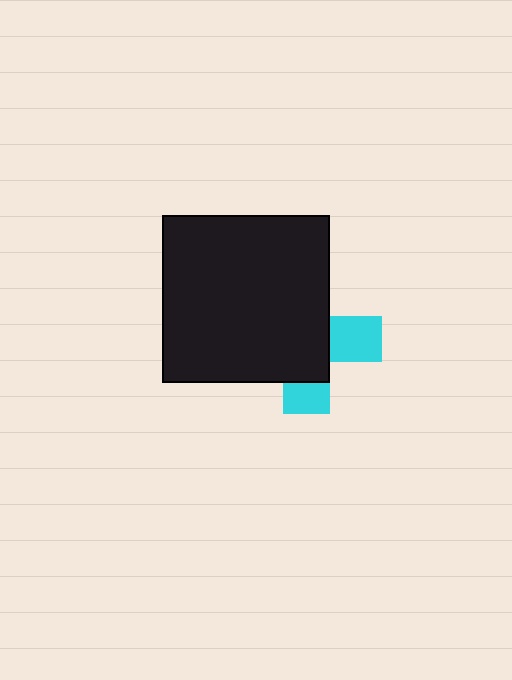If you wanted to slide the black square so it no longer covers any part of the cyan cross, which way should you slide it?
Slide it left — that is the most direct way to separate the two shapes.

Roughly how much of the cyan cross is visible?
A small part of it is visible (roughly 32%).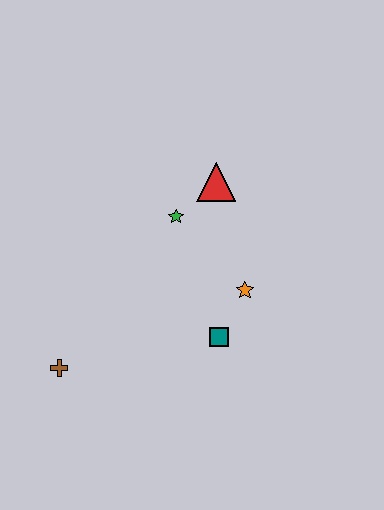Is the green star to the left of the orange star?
Yes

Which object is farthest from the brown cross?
The red triangle is farthest from the brown cross.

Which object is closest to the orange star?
The teal square is closest to the orange star.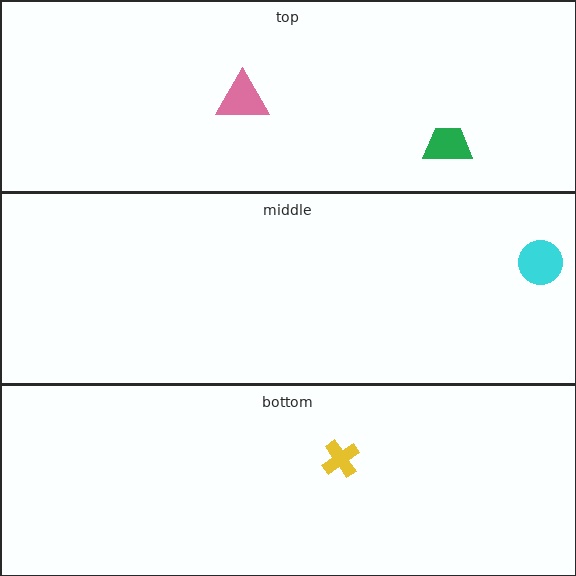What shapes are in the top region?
The green trapezoid, the pink triangle.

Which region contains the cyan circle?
The middle region.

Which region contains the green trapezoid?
The top region.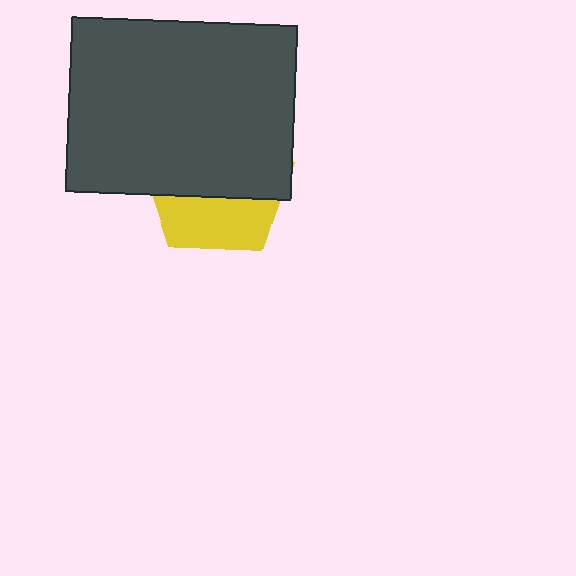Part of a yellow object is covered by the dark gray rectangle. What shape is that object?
It is a pentagon.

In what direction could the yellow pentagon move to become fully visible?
The yellow pentagon could move down. That would shift it out from behind the dark gray rectangle entirely.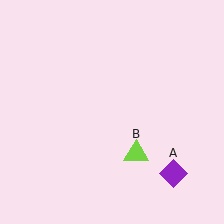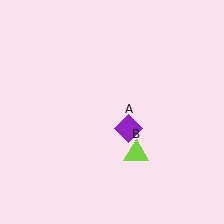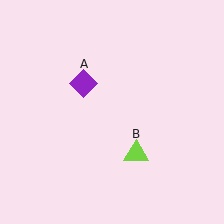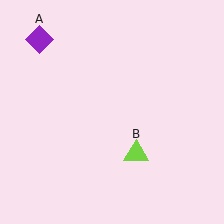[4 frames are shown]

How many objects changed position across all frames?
1 object changed position: purple diamond (object A).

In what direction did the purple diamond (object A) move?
The purple diamond (object A) moved up and to the left.